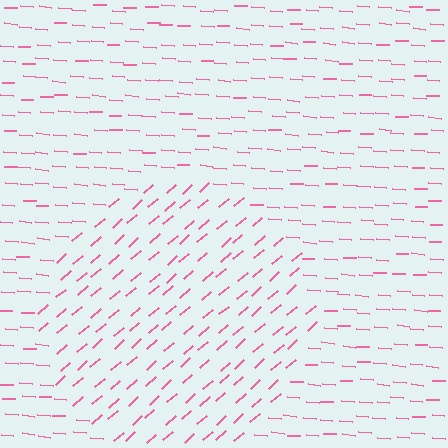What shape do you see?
I see a circle.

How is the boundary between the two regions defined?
The boundary is defined purely by a change in line orientation (approximately 45 degrees difference). All lines are the same color and thickness.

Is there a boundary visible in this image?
Yes, there is a texture boundary formed by a change in line orientation.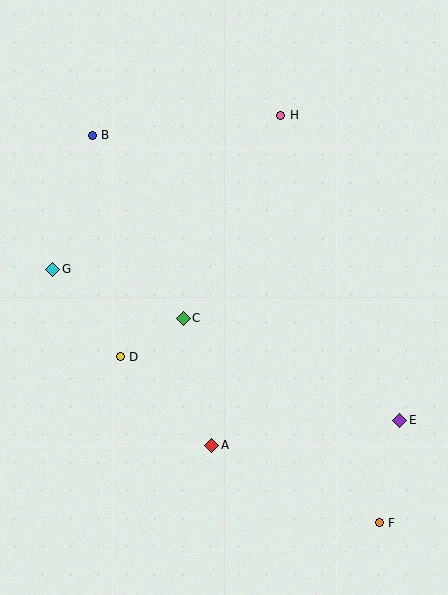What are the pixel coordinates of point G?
Point G is at (53, 269).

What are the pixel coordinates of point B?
Point B is at (92, 135).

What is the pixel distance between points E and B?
The distance between E and B is 419 pixels.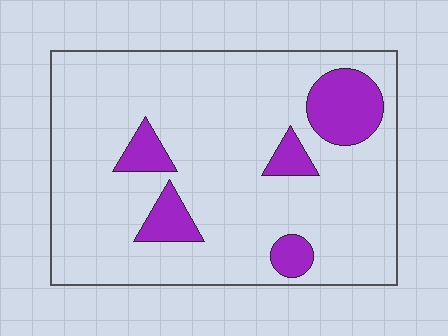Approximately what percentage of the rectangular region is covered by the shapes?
Approximately 15%.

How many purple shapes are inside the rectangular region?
5.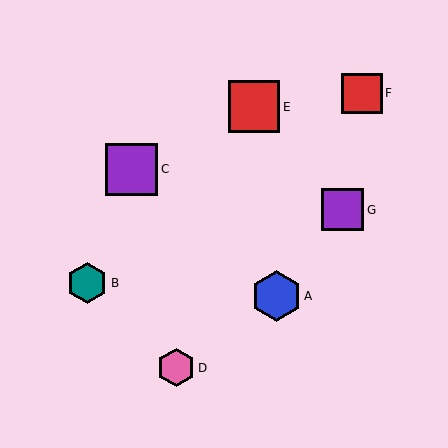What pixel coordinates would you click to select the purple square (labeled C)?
Click at (131, 169) to select the purple square C.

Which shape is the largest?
The purple square (labeled C) is the largest.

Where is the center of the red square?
The center of the red square is at (254, 107).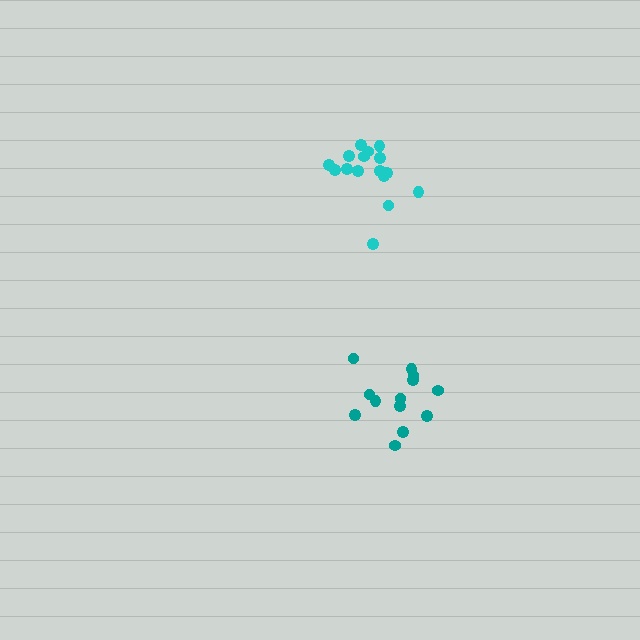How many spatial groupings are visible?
There are 2 spatial groupings.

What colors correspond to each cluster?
The clusters are colored: cyan, teal.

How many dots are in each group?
Group 1: 16 dots, Group 2: 13 dots (29 total).